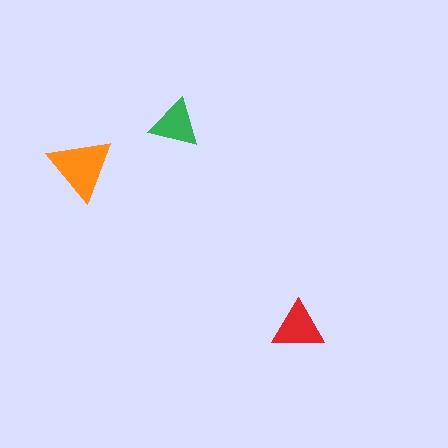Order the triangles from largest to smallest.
the orange one, the red one, the green one.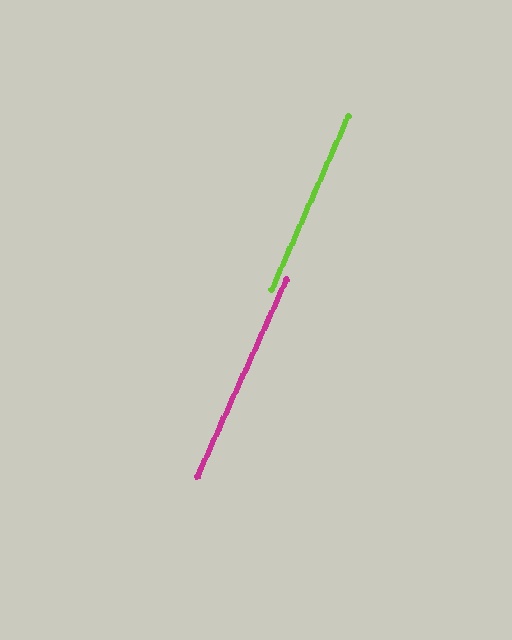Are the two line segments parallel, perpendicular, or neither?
Parallel — their directions differ by only 0.5°.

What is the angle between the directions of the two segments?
Approximately 0 degrees.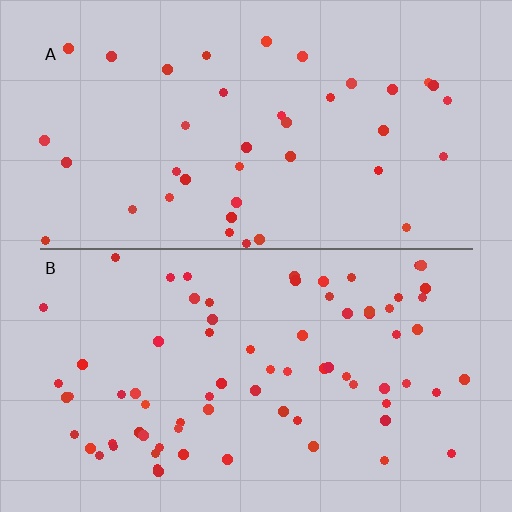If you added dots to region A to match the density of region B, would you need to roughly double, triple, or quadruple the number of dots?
Approximately double.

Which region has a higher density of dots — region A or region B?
B (the bottom).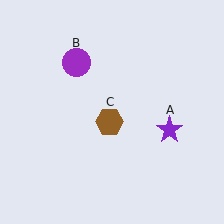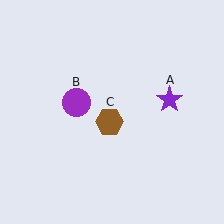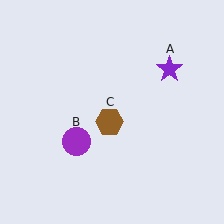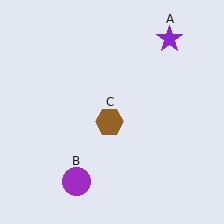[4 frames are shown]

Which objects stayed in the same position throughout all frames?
Brown hexagon (object C) remained stationary.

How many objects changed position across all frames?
2 objects changed position: purple star (object A), purple circle (object B).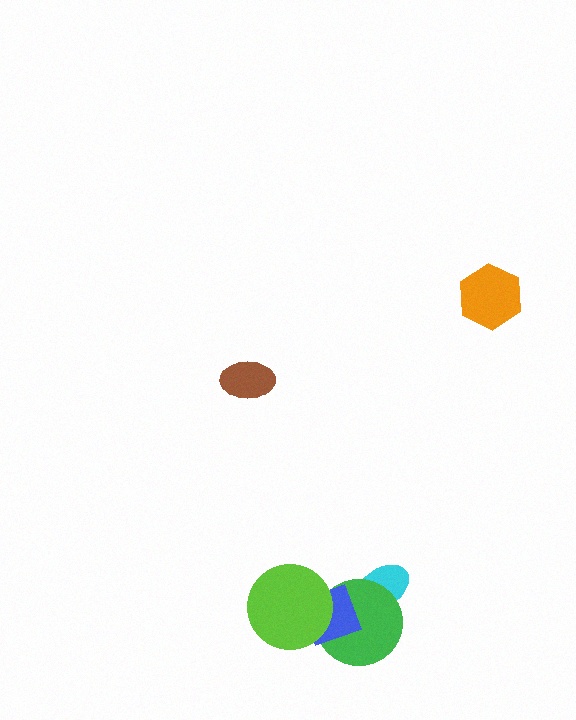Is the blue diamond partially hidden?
Yes, it is partially covered by another shape.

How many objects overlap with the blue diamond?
2 objects overlap with the blue diamond.